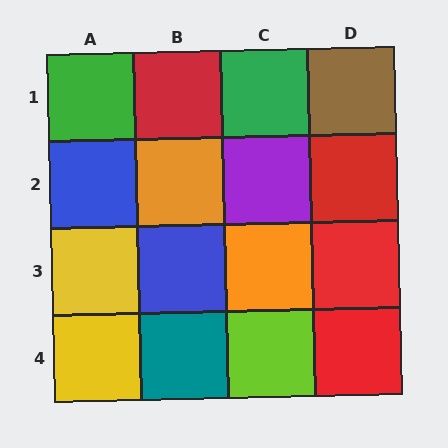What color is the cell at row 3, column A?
Yellow.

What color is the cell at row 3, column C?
Orange.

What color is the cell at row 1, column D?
Brown.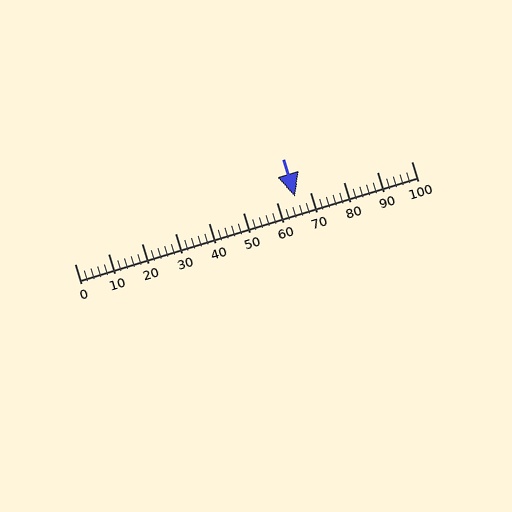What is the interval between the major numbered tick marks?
The major tick marks are spaced 10 units apart.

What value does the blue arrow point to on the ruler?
The blue arrow points to approximately 66.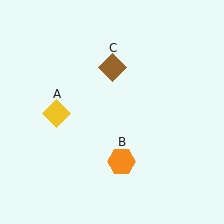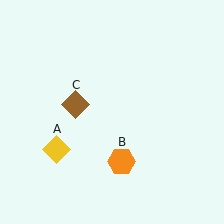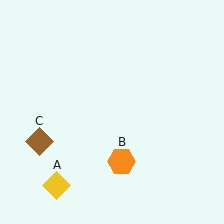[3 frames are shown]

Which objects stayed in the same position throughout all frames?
Orange hexagon (object B) remained stationary.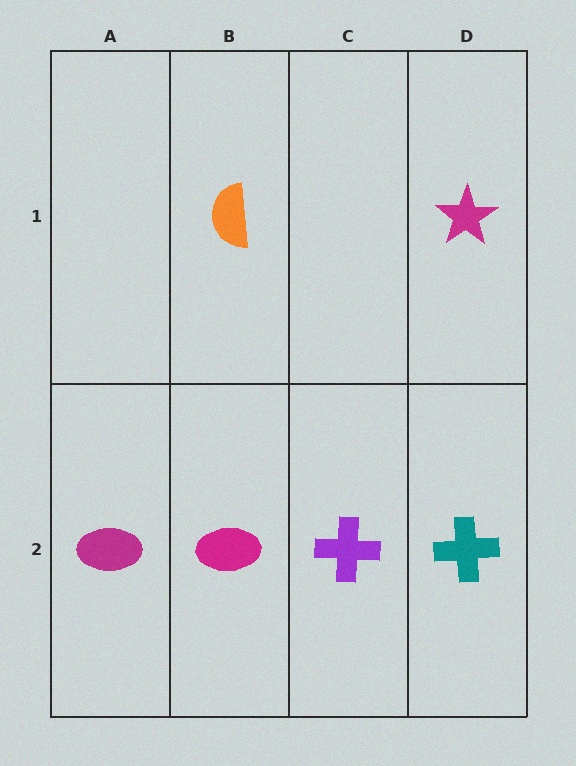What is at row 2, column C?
A purple cross.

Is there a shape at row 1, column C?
No, that cell is empty.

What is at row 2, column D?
A teal cross.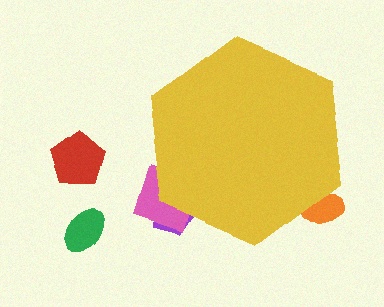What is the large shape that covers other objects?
A yellow hexagon.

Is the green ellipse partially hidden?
No, the green ellipse is fully visible.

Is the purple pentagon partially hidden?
Yes, the purple pentagon is partially hidden behind the yellow hexagon.